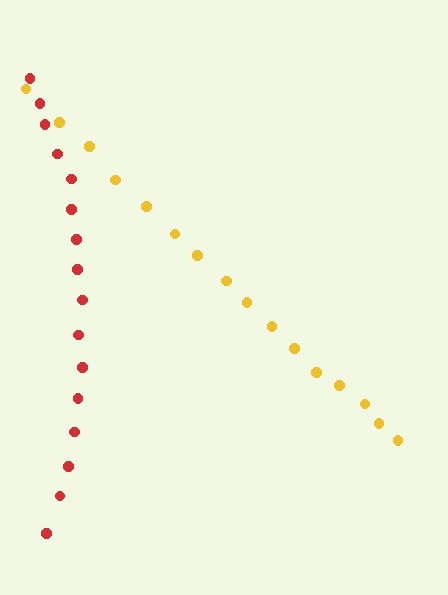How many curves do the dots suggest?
There are 2 distinct paths.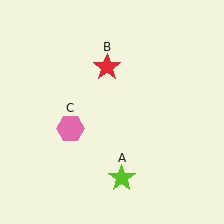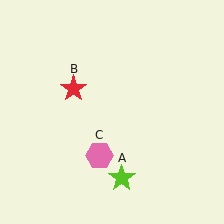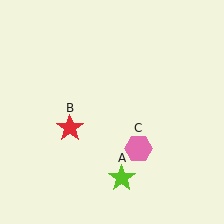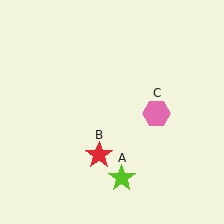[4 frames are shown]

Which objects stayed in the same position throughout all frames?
Lime star (object A) remained stationary.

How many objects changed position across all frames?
2 objects changed position: red star (object B), pink hexagon (object C).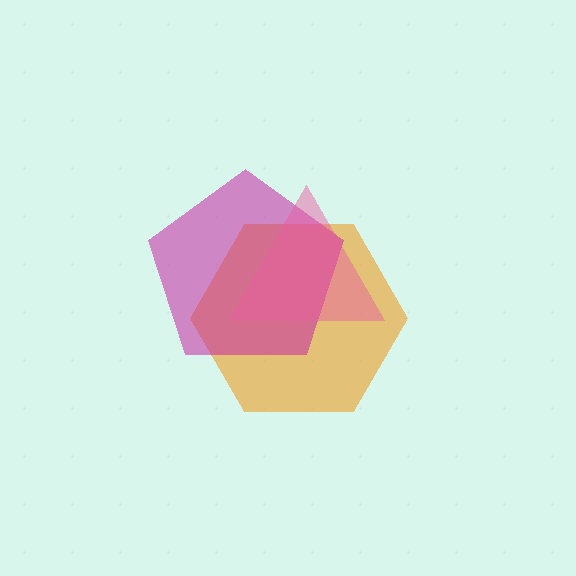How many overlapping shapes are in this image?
There are 3 overlapping shapes in the image.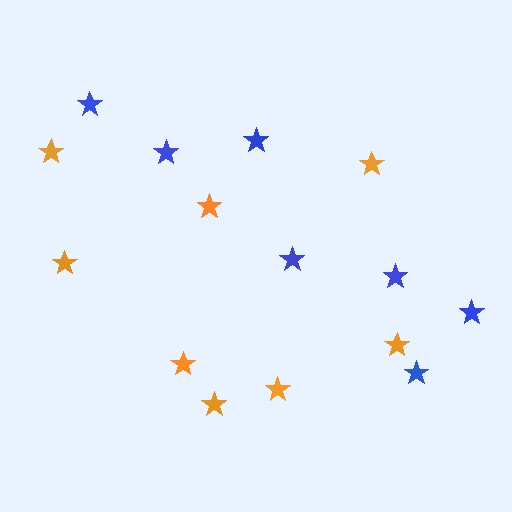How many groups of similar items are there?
There are 2 groups: one group of orange stars (8) and one group of blue stars (7).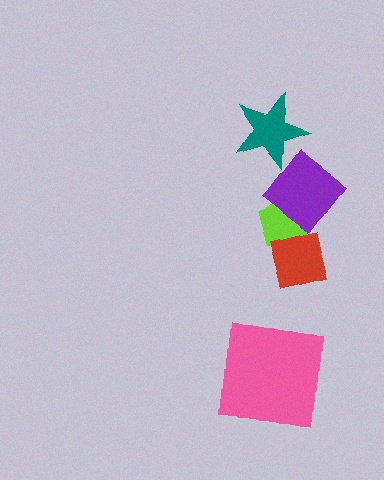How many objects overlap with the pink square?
0 objects overlap with the pink square.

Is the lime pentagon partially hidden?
Yes, it is partially covered by another shape.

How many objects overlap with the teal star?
1 object overlaps with the teal star.